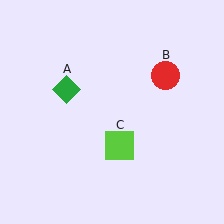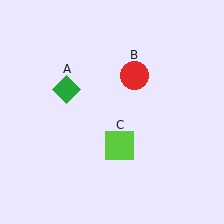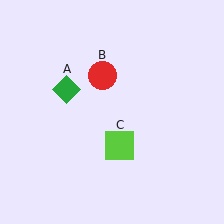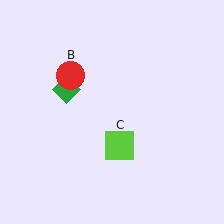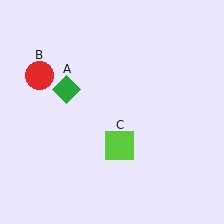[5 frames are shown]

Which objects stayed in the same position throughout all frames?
Green diamond (object A) and lime square (object C) remained stationary.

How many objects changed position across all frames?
1 object changed position: red circle (object B).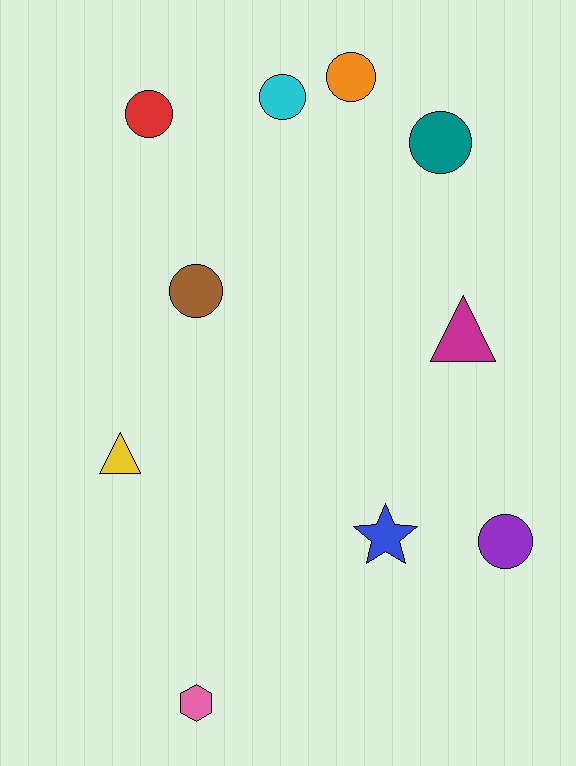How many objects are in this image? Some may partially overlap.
There are 10 objects.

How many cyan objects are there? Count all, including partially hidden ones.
There is 1 cyan object.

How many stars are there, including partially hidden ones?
There is 1 star.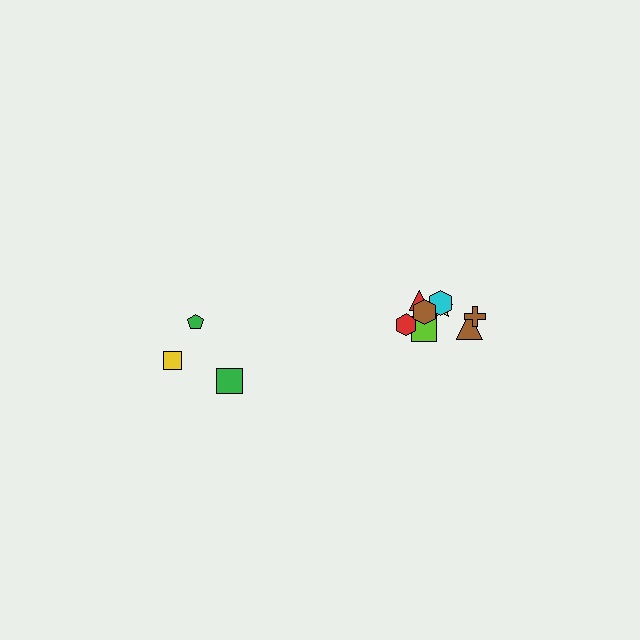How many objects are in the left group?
There are 3 objects.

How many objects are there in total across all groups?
There are 11 objects.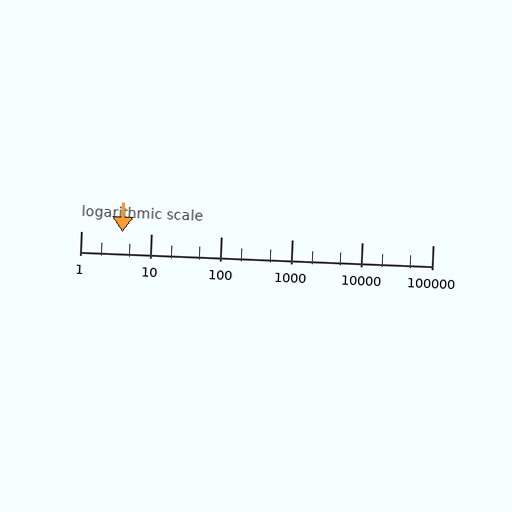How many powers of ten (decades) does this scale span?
The scale spans 5 decades, from 1 to 100000.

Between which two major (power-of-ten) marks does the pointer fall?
The pointer is between 1 and 10.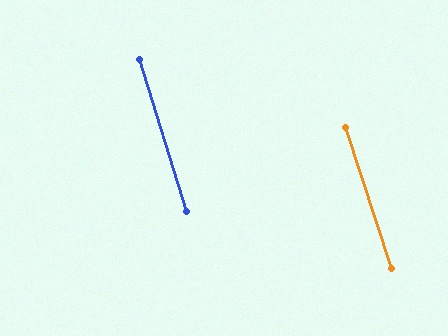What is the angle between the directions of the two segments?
Approximately 1 degree.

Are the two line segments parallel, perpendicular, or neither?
Parallel — their directions differ by only 0.7°.